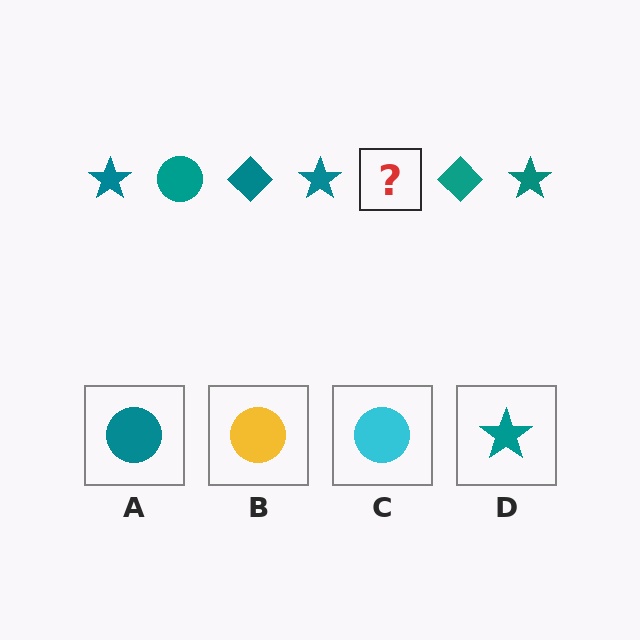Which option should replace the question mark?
Option A.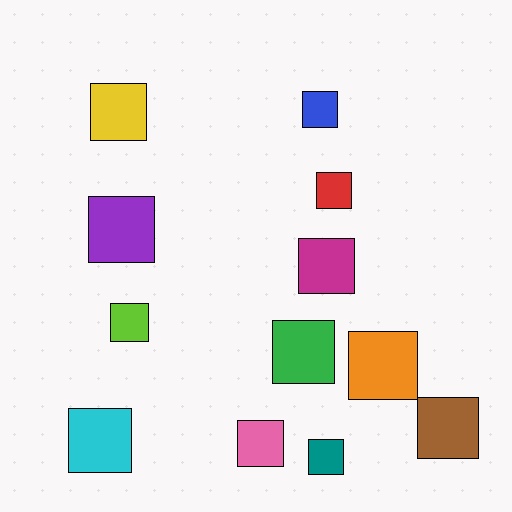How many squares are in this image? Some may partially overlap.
There are 12 squares.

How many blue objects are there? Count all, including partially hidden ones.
There is 1 blue object.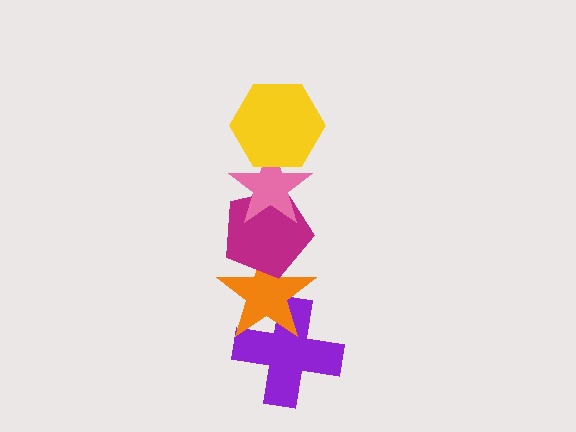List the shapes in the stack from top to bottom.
From top to bottom: the yellow hexagon, the pink star, the magenta pentagon, the orange star, the purple cross.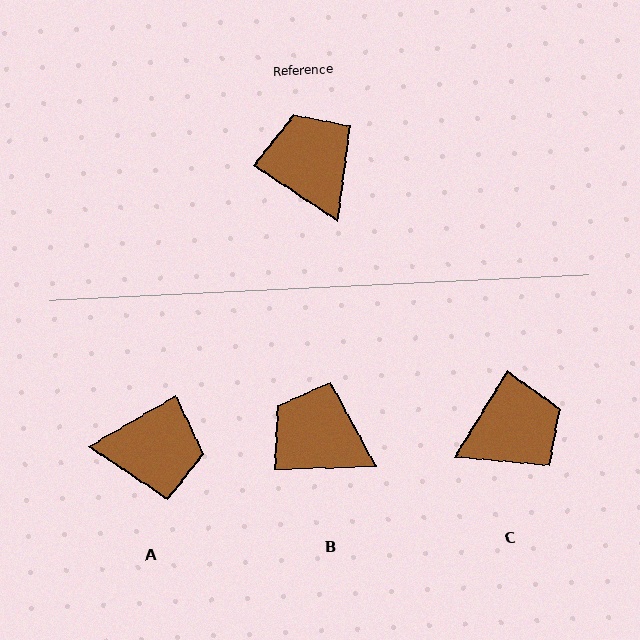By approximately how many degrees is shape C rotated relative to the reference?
Approximately 88 degrees clockwise.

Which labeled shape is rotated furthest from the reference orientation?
A, about 116 degrees away.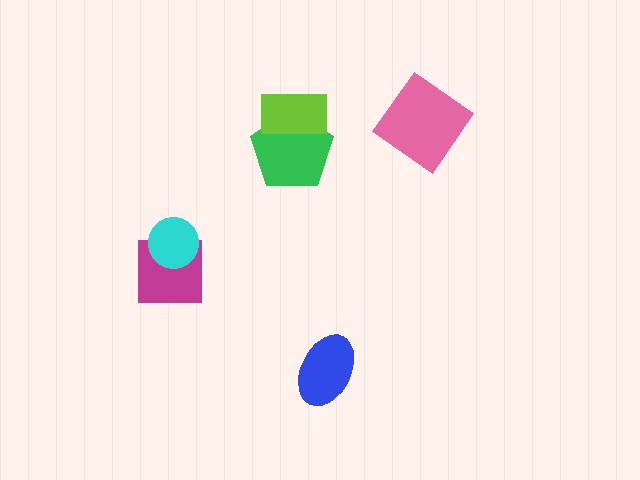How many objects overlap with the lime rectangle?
1 object overlaps with the lime rectangle.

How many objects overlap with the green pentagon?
1 object overlaps with the green pentagon.